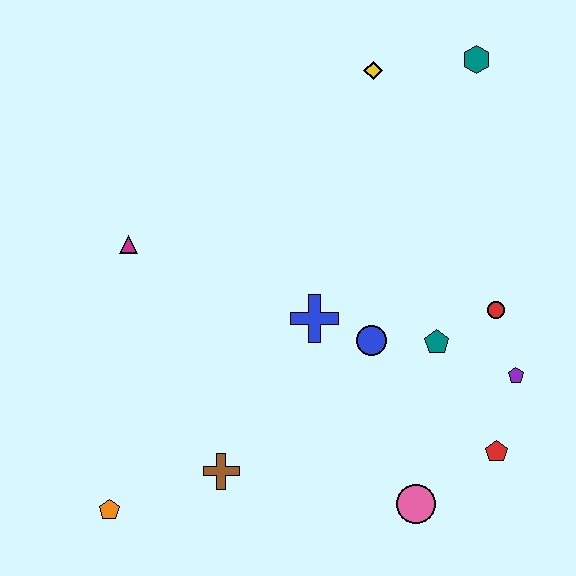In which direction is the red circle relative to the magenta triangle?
The red circle is to the right of the magenta triangle.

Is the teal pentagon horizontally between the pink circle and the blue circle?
No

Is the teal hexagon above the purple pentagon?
Yes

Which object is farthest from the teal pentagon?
The orange pentagon is farthest from the teal pentagon.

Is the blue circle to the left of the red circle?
Yes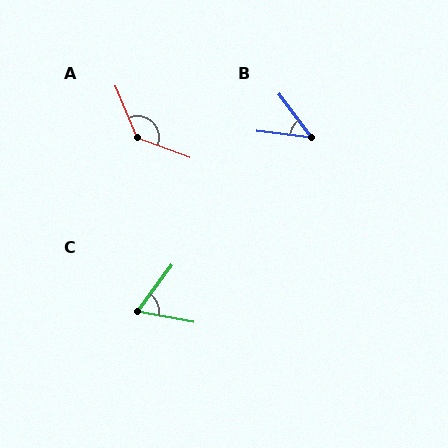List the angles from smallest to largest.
B (47°), C (63°), A (133°).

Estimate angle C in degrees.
Approximately 63 degrees.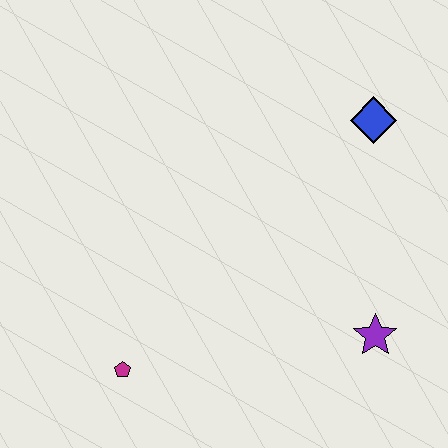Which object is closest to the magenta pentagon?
The purple star is closest to the magenta pentagon.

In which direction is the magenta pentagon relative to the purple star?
The magenta pentagon is to the left of the purple star.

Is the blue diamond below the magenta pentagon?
No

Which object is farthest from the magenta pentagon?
The blue diamond is farthest from the magenta pentagon.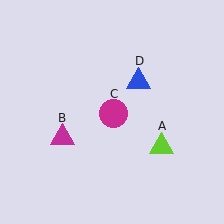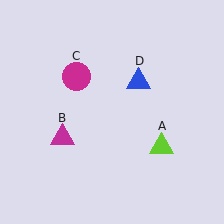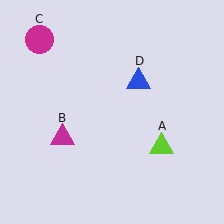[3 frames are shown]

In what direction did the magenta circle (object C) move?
The magenta circle (object C) moved up and to the left.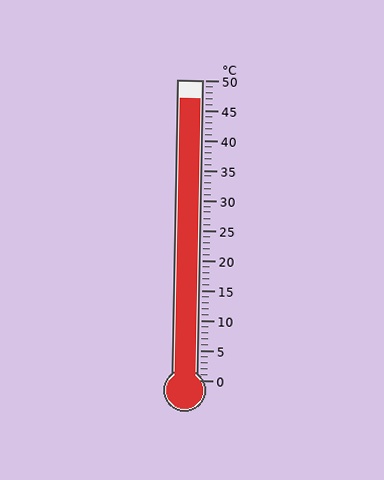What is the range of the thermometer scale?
The thermometer scale ranges from 0°C to 50°C.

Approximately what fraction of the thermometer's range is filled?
The thermometer is filled to approximately 95% of its range.